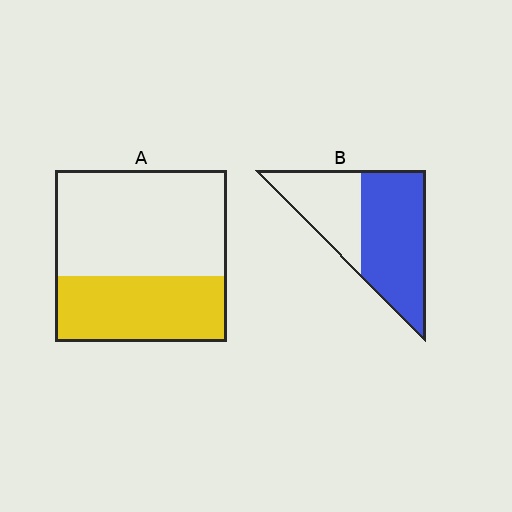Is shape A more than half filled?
No.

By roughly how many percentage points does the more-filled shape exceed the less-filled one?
By roughly 25 percentage points (B over A).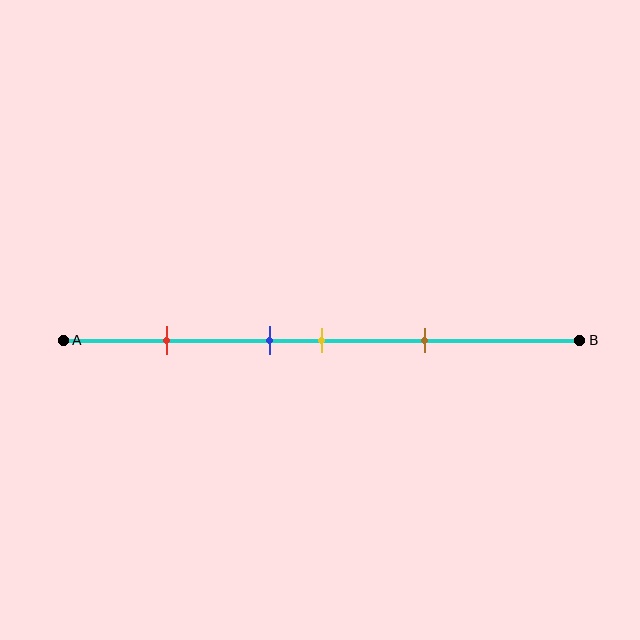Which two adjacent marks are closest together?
The blue and yellow marks are the closest adjacent pair.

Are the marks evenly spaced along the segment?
No, the marks are not evenly spaced.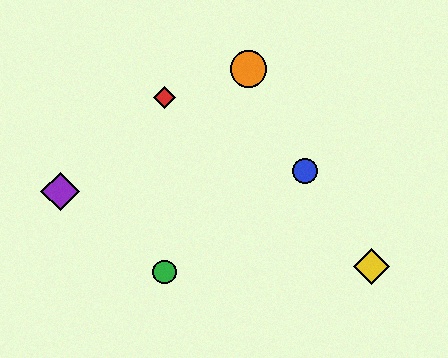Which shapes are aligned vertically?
The red diamond, the green circle are aligned vertically.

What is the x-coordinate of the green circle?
The green circle is at x≈164.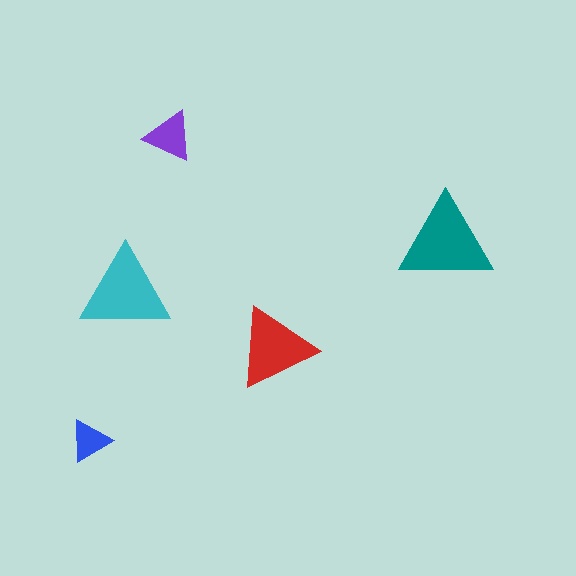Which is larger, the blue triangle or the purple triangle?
The purple one.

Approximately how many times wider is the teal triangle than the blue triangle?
About 2 times wider.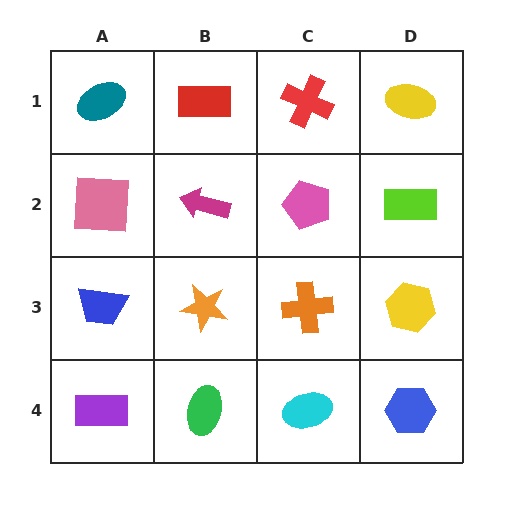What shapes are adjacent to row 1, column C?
A pink pentagon (row 2, column C), a red rectangle (row 1, column B), a yellow ellipse (row 1, column D).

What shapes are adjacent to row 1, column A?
A pink square (row 2, column A), a red rectangle (row 1, column B).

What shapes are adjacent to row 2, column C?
A red cross (row 1, column C), an orange cross (row 3, column C), a magenta arrow (row 2, column B), a lime rectangle (row 2, column D).